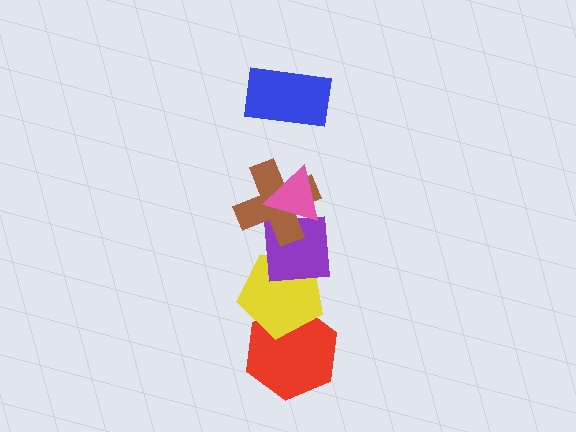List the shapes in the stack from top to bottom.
From top to bottom: the blue rectangle, the pink triangle, the brown cross, the purple square, the yellow pentagon, the red hexagon.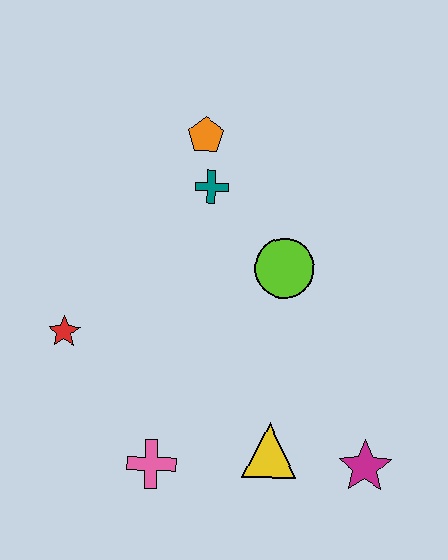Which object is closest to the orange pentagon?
The teal cross is closest to the orange pentagon.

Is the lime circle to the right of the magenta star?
No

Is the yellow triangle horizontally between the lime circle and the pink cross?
Yes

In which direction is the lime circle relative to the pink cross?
The lime circle is above the pink cross.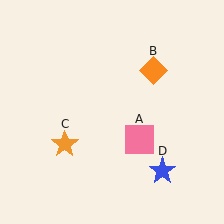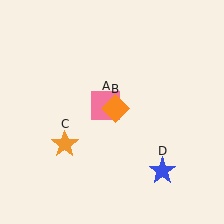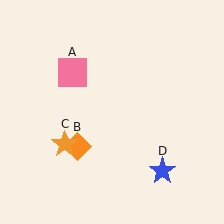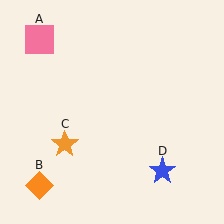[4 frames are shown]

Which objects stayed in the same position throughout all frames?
Orange star (object C) and blue star (object D) remained stationary.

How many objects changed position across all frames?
2 objects changed position: pink square (object A), orange diamond (object B).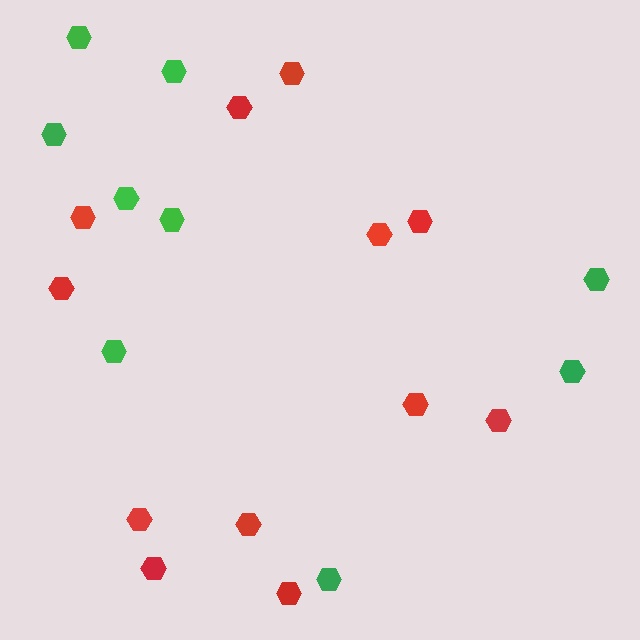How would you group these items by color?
There are 2 groups: one group of red hexagons (12) and one group of green hexagons (9).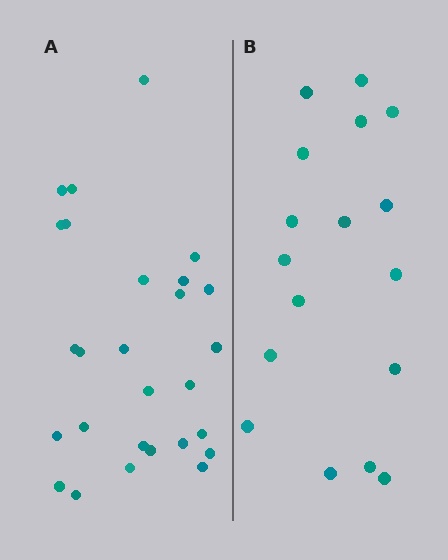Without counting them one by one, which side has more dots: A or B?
Region A (the left region) has more dots.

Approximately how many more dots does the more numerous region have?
Region A has roughly 10 or so more dots than region B.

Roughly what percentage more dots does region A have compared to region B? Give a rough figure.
About 60% more.